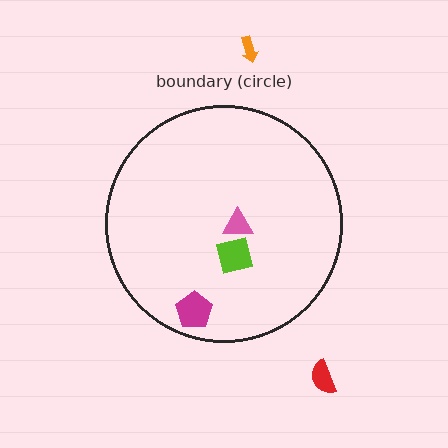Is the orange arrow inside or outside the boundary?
Outside.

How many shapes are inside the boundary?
3 inside, 2 outside.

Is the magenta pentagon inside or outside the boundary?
Inside.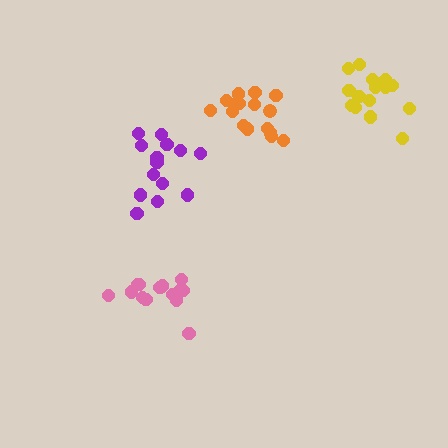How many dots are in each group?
Group 1: 16 dots, Group 2: 14 dots, Group 3: 14 dots, Group 4: 15 dots (59 total).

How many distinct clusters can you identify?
There are 4 distinct clusters.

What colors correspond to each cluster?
The clusters are colored: orange, pink, purple, yellow.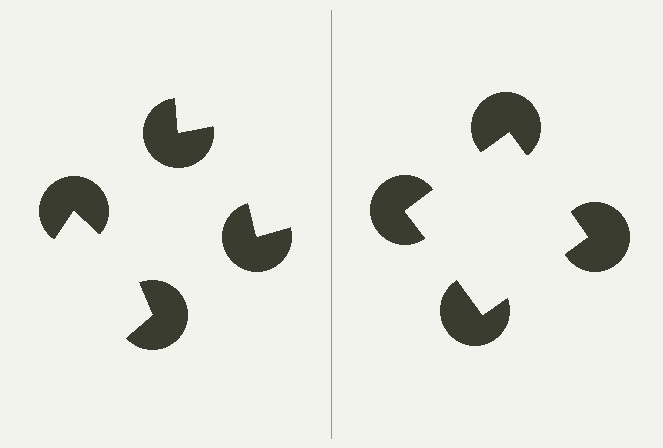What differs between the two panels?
The pac-man discs are positioned identically on both sides; only the wedge orientations differ. On the right they align to a square; on the left they are misaligned.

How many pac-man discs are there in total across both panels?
8 — 4 on each side.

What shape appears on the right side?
An illusory square.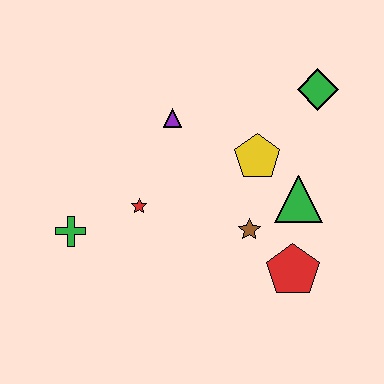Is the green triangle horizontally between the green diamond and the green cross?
Yes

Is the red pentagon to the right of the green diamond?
No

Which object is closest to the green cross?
The red star is closest to the green cross.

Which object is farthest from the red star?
The green diamond is farthest from the red star.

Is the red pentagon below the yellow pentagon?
Yes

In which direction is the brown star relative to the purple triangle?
The brown star is below the purple triangle.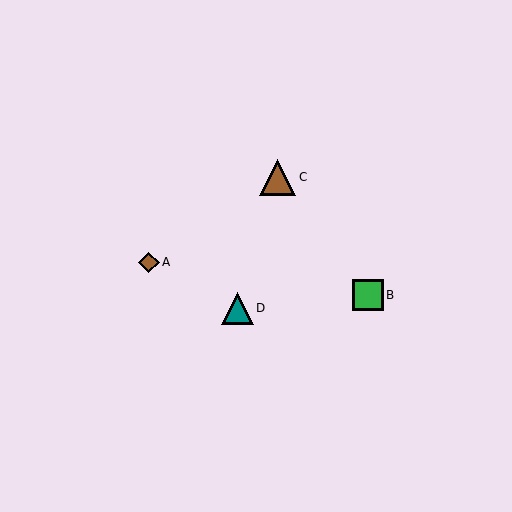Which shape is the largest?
The brown triangle (labeled C) is the largest.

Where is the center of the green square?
The center of the green square is at (368, 295).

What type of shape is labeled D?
Shape D is a teal triangle.